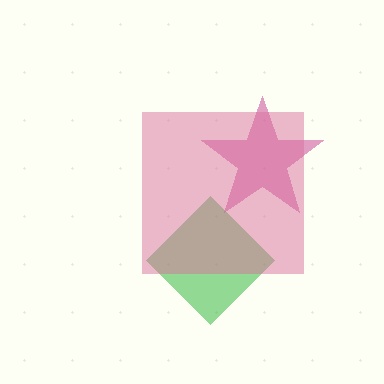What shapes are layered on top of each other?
The layered shapes are: a magenta star, a green diamond, a pink square.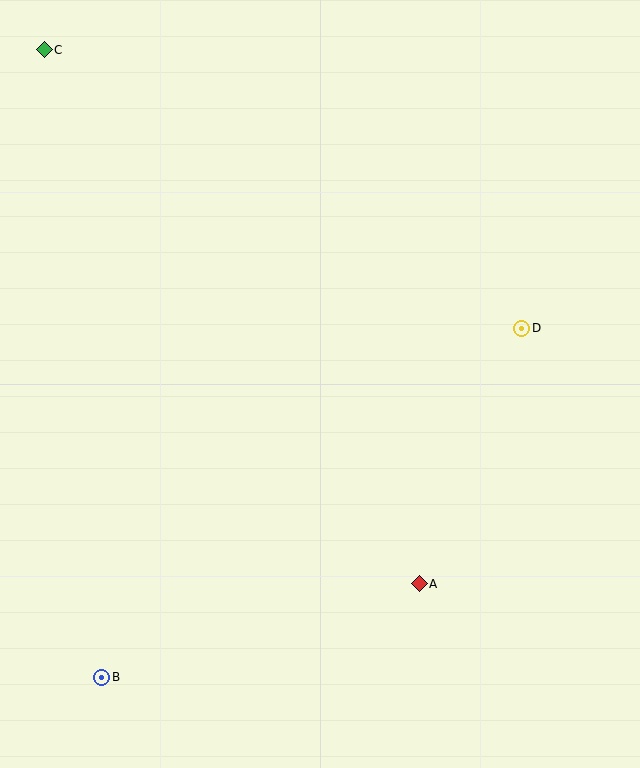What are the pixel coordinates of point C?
Point C is at (44, 50).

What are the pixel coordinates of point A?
Point A is at (419, 584).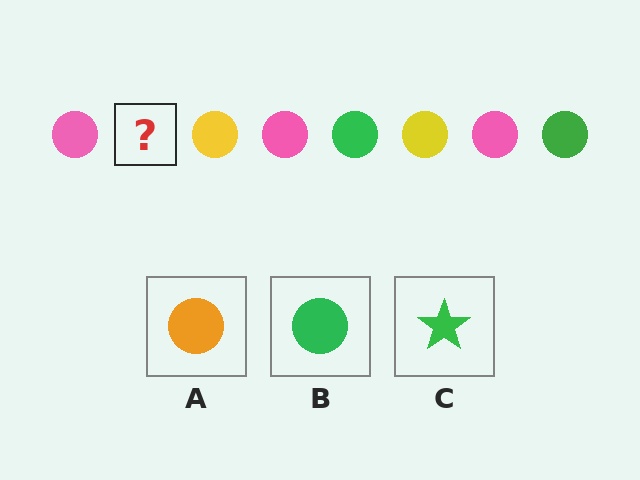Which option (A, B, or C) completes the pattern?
B.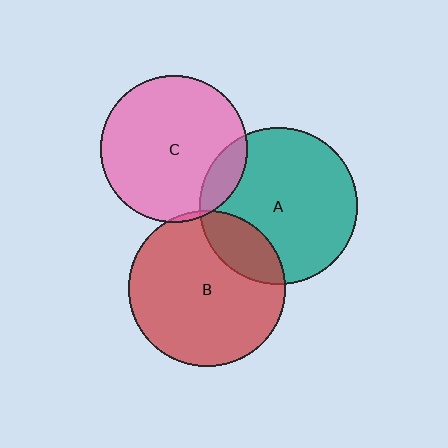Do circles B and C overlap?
Yes.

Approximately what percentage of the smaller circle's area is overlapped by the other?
Approximately 5%.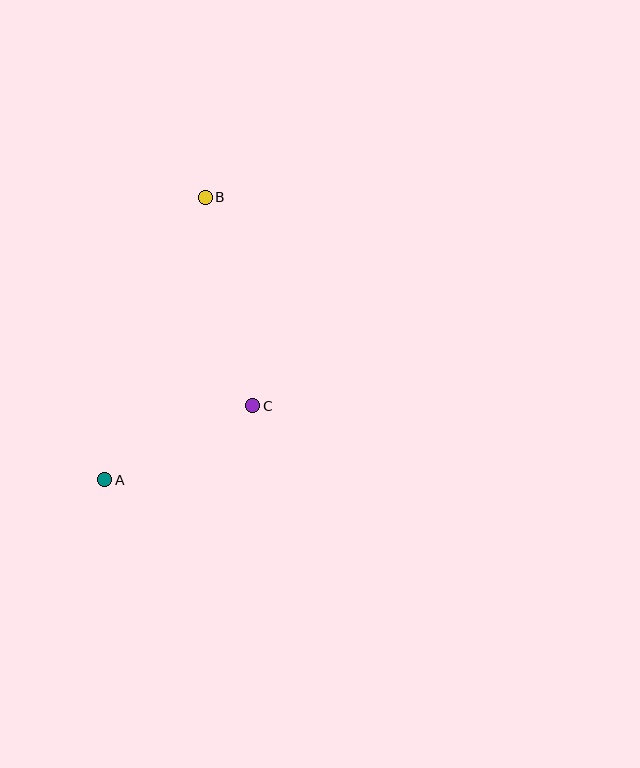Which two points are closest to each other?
Points A and C are closest to each other.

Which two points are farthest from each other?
Points A and B are farthest from each other.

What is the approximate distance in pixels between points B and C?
The distance between B and C is approximately 213 pixels.